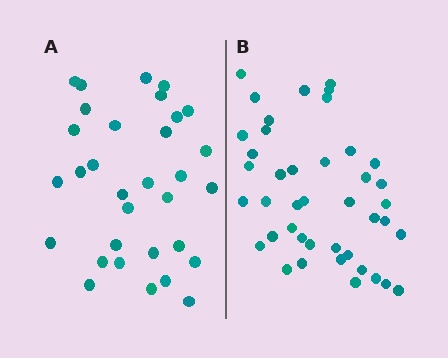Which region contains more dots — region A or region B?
Region B (the right region) has more dots.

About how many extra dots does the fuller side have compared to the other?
Region B has roughly 10 or so more dots than region A.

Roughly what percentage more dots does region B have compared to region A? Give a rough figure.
About 30% more.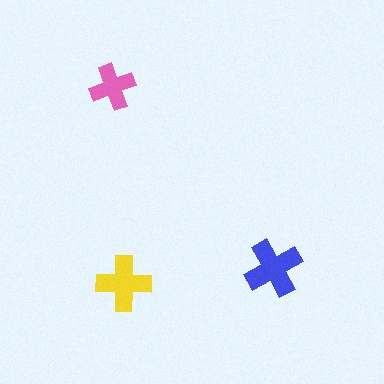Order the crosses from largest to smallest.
the blue one, the yellow one, the pink one.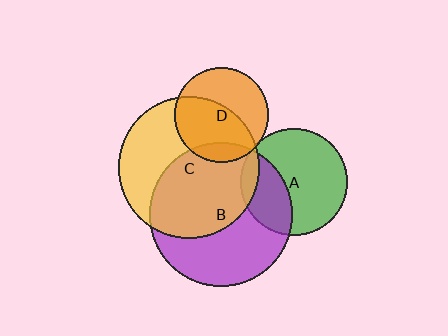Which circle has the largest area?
Circle B (purple).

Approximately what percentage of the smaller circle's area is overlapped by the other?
Approximately 50%.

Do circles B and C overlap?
Yes.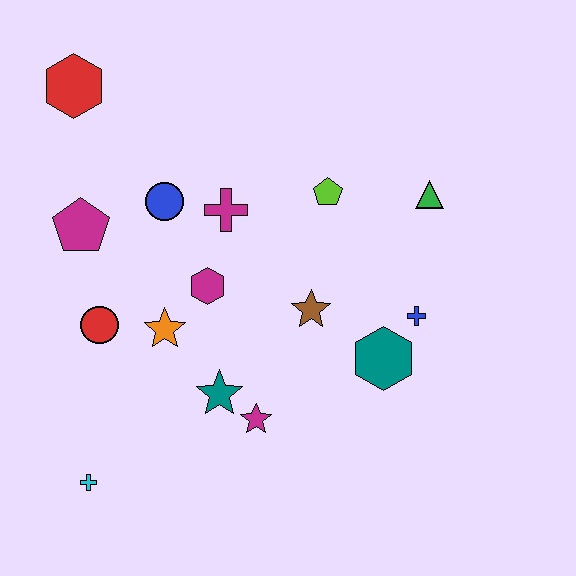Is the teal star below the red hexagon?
Yes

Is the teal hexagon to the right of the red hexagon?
Yes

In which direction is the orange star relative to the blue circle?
The orange star is below the blue circle.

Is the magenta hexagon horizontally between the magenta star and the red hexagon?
Yes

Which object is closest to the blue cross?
The teal hexagon is closest to the blue cross.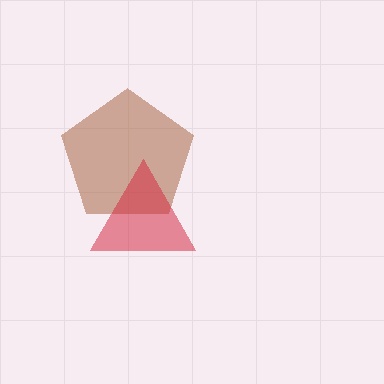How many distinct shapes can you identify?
There are 2 distinct shapes: a brown pentagon, a red triangle.